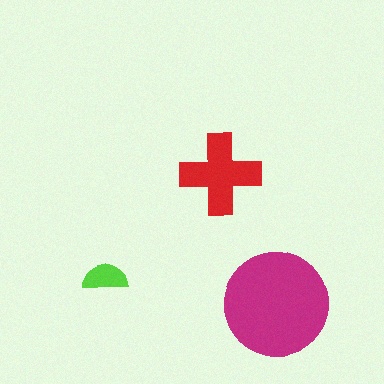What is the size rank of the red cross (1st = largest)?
2nd.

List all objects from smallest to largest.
The lime semicircle, the red cross, the magenta circle.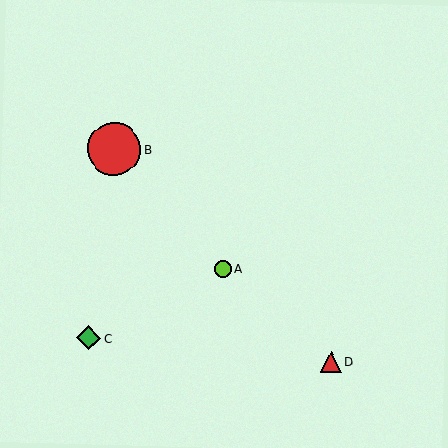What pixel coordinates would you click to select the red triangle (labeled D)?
Click at (331, 362) to select the red triangle D.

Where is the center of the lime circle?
The center of the lime circle is at (223, 269).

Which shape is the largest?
The red circle (labeled B) is the largest.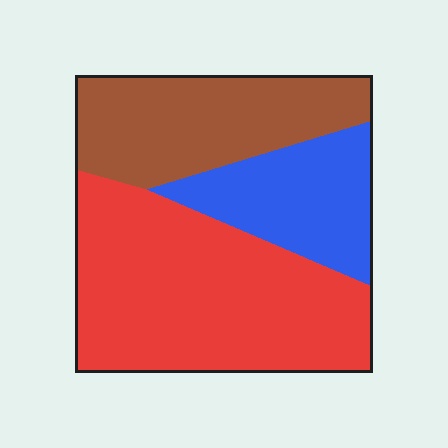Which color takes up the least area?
Blue, at roughly 20%.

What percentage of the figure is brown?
Brown covers about 30% of the figure.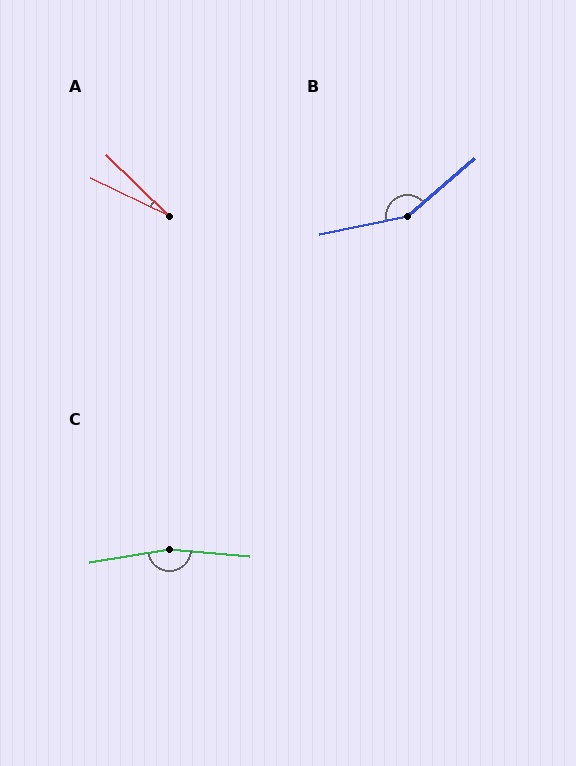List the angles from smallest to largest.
A (18°), B (151°), C (165°).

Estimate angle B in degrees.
Approximately 151 degrees.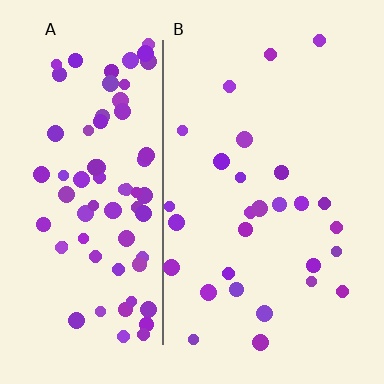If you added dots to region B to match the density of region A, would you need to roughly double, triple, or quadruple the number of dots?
Approximately triple.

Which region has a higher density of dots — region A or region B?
A (the left).